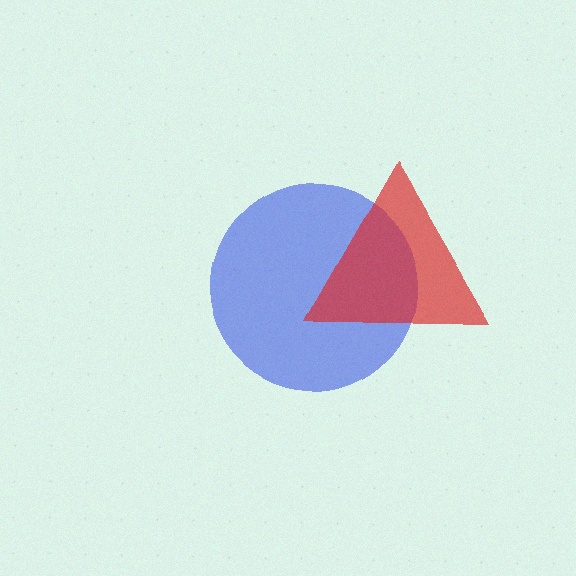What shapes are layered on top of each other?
The layered shapes are: a blue circle, a red triangle.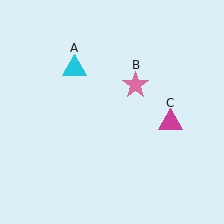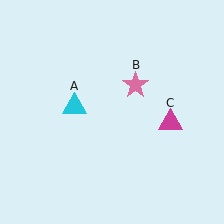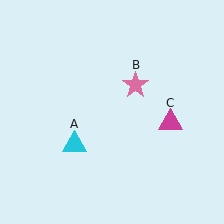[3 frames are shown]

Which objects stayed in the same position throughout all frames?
Pink star (object B) and magenta triangle (object C) remained stationary.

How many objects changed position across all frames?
1 object changed position: cyan triangle (object A).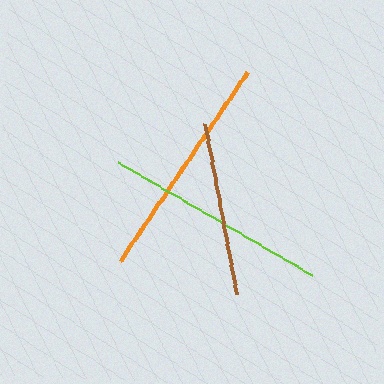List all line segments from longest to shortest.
From longest to shortest: orange, lime, brown.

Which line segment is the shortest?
The brown line is the shortest at approximately 173 pixels.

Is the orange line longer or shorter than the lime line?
The orange line is longer than the lime line.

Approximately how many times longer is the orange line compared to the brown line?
The orange line is approximately 1.3 times the length of the brown line.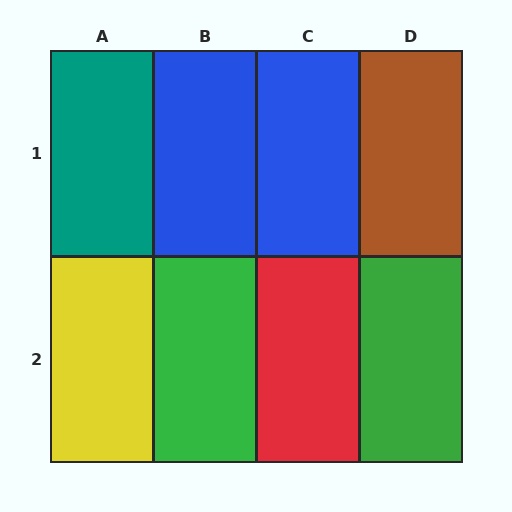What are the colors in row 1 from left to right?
Teal, blue, blue, brown.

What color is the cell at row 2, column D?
Green.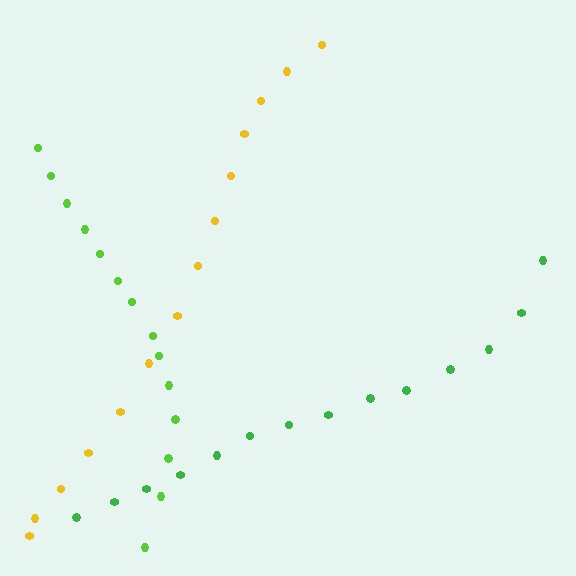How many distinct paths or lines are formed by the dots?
There are 3 distinct paths.